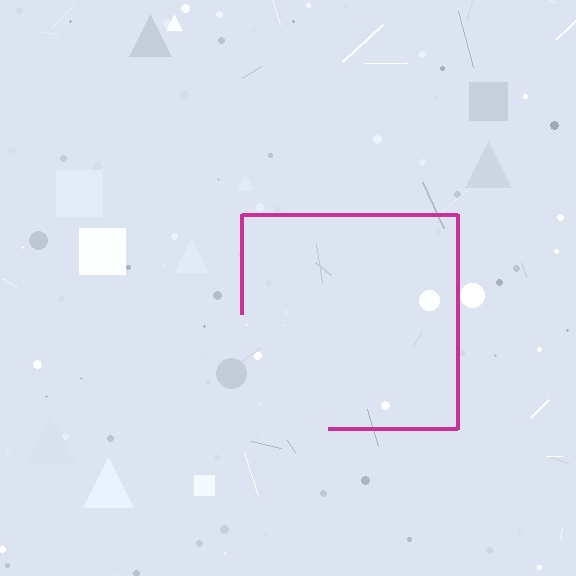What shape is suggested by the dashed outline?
The dashed outline suggests a square.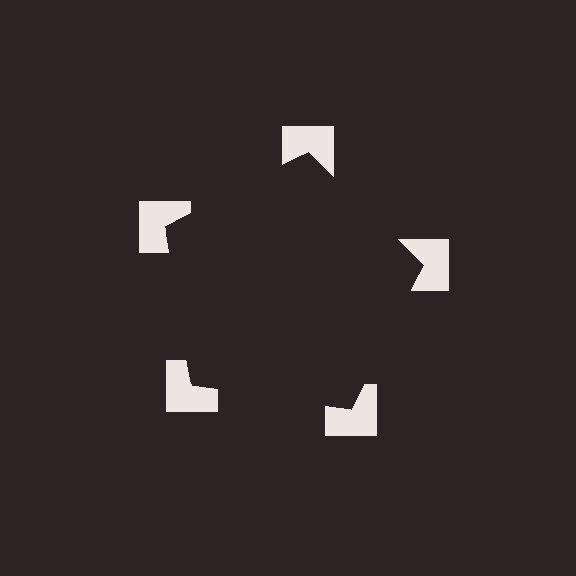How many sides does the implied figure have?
5 sides.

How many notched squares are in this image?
There are 5 — one at each vertex of the illusory pentagon.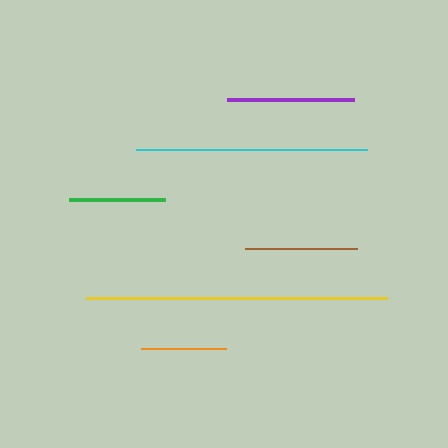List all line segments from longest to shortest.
From longest to shortest: yellow, cyan, purple, brown, green, orange.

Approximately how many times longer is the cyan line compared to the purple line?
The cyan line is approximately 1.8 times the length of the purple line.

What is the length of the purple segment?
The purple segment is approximately 128 pixels long.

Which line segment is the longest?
The yellow line is the longest at approximately 301 pixels.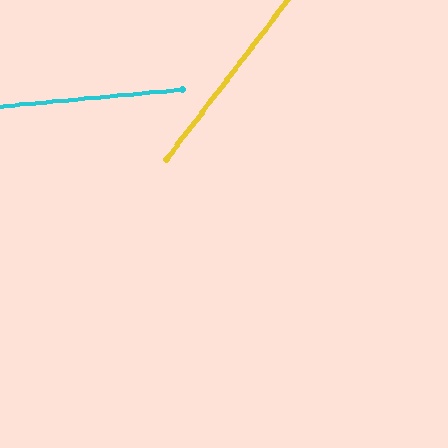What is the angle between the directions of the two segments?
Approximately 47 degrees.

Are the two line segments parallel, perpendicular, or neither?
Neither parallel nor perpendicular — they differ by about 47°.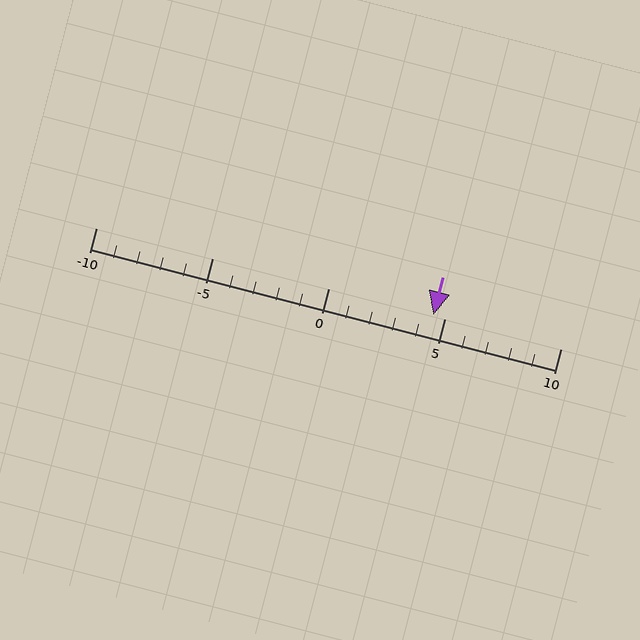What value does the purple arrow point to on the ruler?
The purple arrow points to approximately 4.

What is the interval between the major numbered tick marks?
The major tick marks are spaced 5 units apart.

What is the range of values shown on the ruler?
The ruler shows values from -10 to 10.